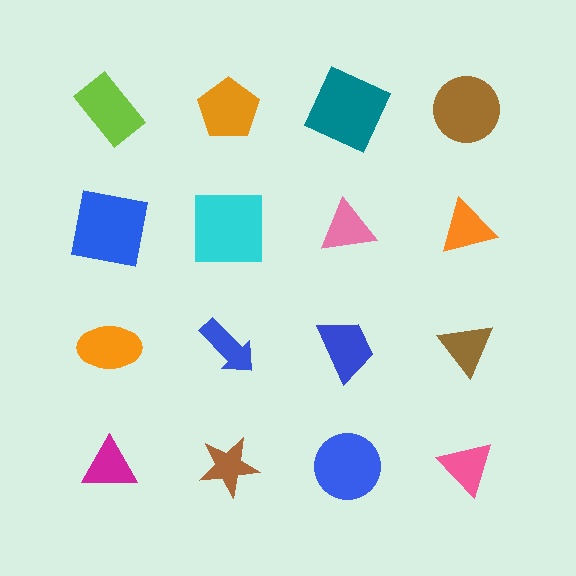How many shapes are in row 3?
4 shapes.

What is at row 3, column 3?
A blue trapezoid.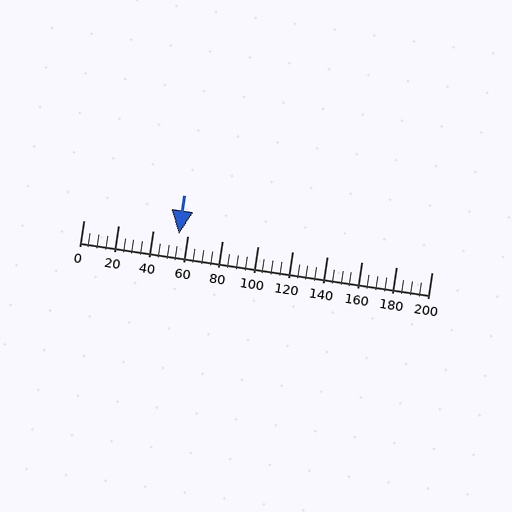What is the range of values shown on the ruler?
The ruler shows values from 0 to 200.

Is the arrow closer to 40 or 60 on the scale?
The arrow is closer to 60.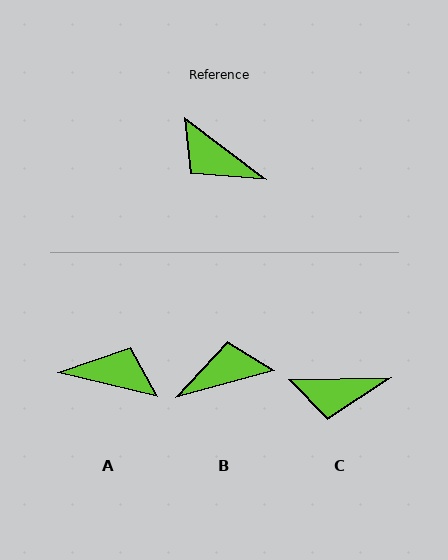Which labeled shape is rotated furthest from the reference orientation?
A, about 157 degrees away.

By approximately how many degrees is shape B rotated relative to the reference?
Approximately 129 degrees clockwise.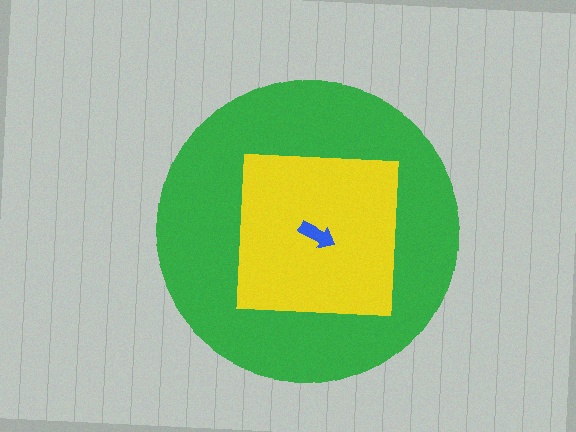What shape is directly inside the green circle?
The yellow square.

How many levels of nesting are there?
3.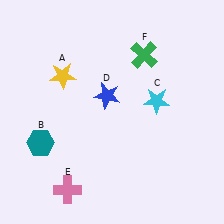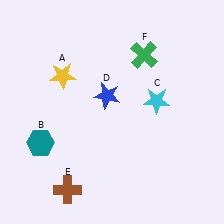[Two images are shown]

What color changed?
The cross (E) changed from pink in Image 1 to brown in Image 2.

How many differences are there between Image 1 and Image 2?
There is 1 difference between the two images.